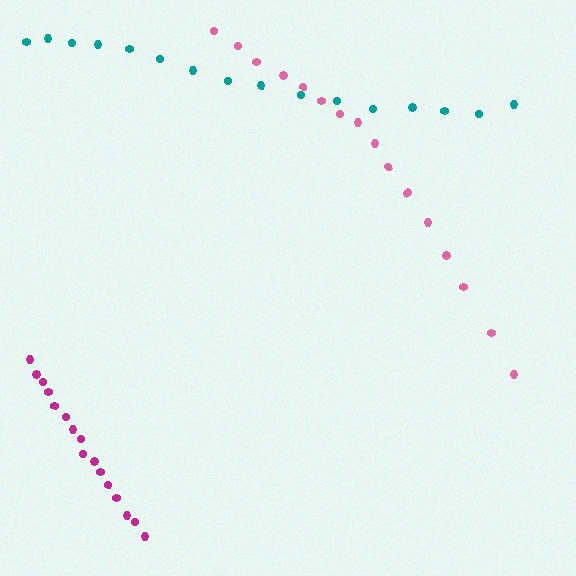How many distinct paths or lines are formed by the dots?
There are 3 distinct paths.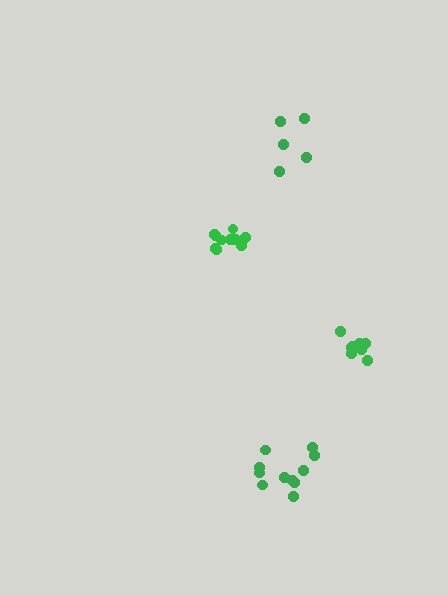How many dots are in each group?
Group 1: 10 dots, Group 2: 5 dots, Group 3: 11 dots, Group 4: 8 dots (34 total).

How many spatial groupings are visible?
There are 4 spatial groupings.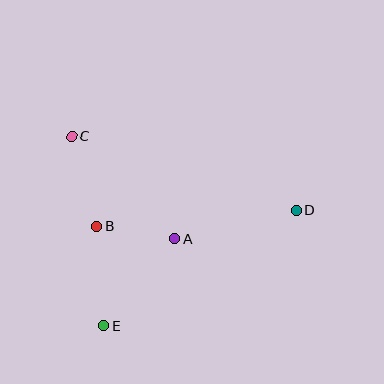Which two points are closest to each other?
Points A and B are closest to each other.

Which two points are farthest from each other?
Points C and D are farthest from each other.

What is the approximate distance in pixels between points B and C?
The distance between B and C is approximately 94 pixels.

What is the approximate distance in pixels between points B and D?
The distance between B and D is approximately 200 pixels.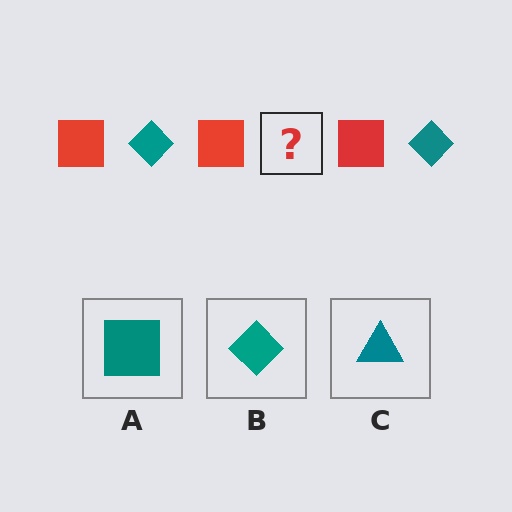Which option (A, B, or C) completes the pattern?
B.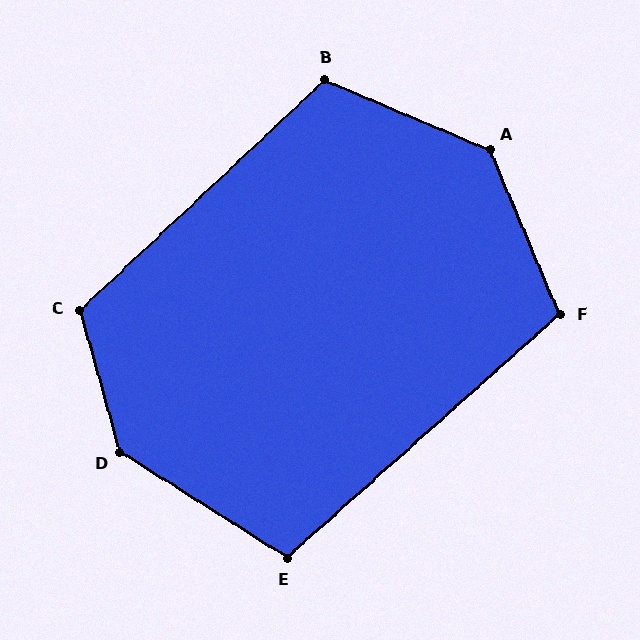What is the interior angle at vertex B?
Approximately 114 degrees (obtuse).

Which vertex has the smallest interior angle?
E, at approximately 106 degrees.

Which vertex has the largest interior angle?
D, at approximately 138 degrees.